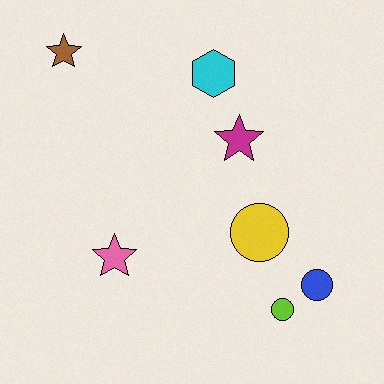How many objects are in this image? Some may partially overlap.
There are 7 objects.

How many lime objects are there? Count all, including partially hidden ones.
There is 1 lime object.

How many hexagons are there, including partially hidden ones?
There is 1 hexagon.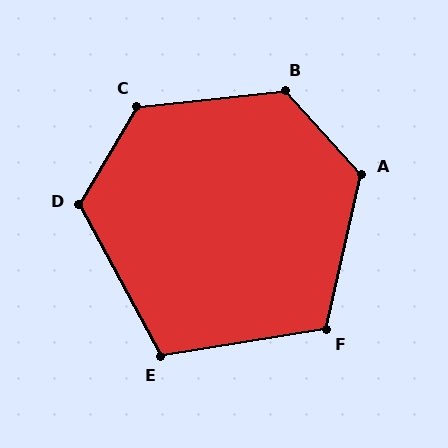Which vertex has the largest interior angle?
B, at approximately 127 degrees.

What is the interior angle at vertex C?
Approximately 126 degrees (obtuse).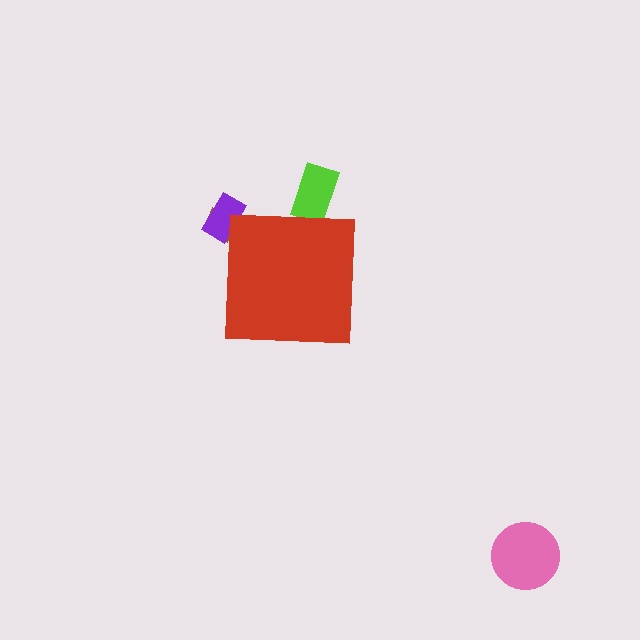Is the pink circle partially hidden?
No, the pink circle is fully visible.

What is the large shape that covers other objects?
A red square.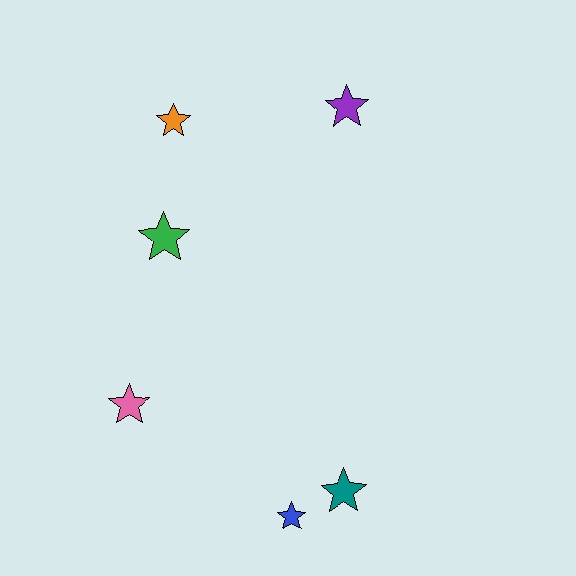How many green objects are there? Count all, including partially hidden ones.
There is 1 green object.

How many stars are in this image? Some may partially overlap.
There are 6 stars.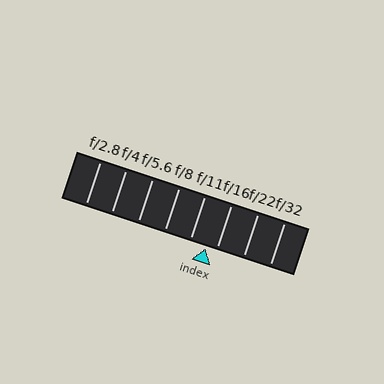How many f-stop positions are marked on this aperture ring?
There are 8 f-stop positions marked.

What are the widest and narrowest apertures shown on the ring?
The widest aperture shown is f/2.8 and the narrowest is f/32.